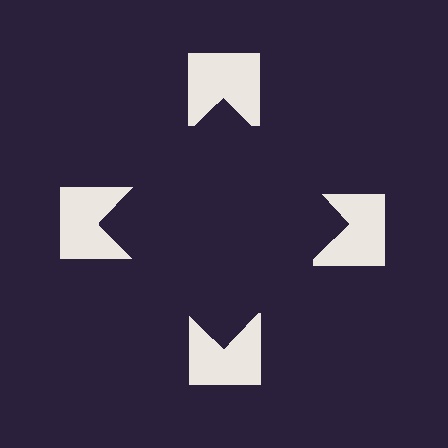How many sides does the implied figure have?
4 sides.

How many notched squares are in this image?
There are 4 — one at each vertex of the illusory square.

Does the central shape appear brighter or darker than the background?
It typically appears slightly darker than the background, even though no actual brightness change is drawn.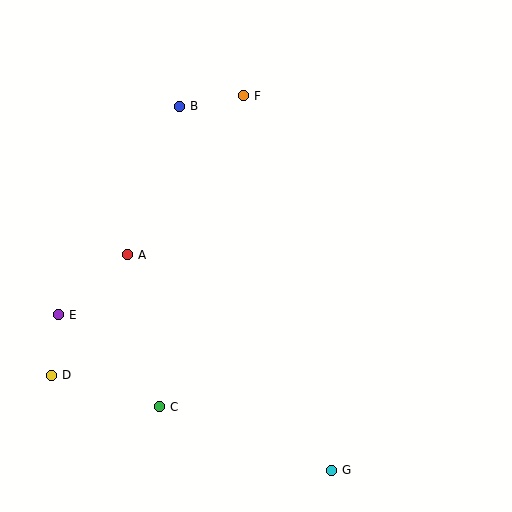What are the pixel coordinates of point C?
Point C is at (159, 407).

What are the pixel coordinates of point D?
Point D is at (51, 375).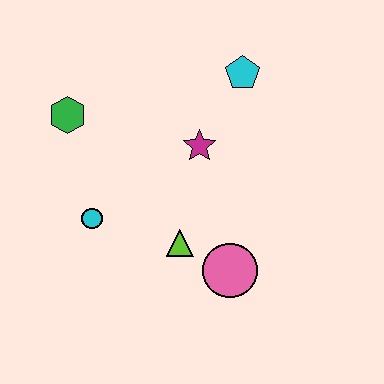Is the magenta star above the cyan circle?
Yes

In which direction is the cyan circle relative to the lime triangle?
The cyan circle is to the left of the lime triangle.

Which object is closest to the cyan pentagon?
The magenta star is closest to the cyan pentagon.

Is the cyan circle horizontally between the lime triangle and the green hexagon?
Yes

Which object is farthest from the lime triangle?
The cyan pentagon is farthest from the lime triangle.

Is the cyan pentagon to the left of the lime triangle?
No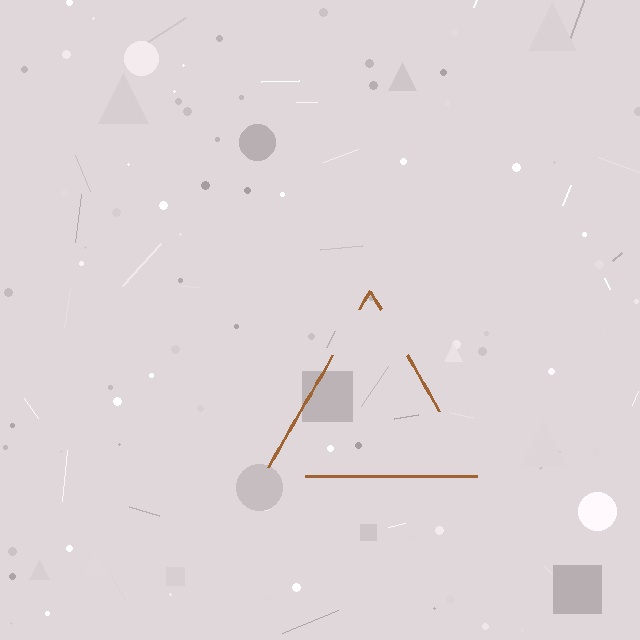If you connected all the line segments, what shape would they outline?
They would outline a triangle.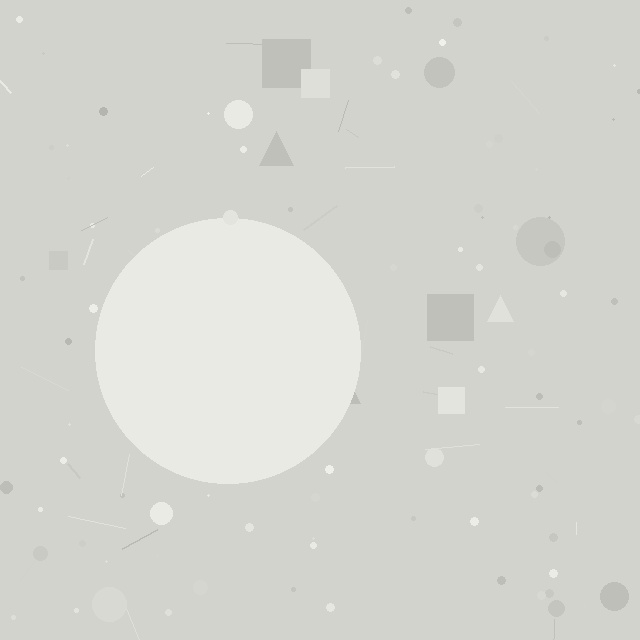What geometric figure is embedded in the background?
A circle is embedded in the background.